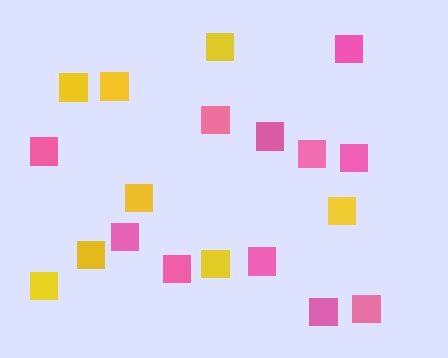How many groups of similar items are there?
There are 2 groups: one group of yellow squares (8) and one group of pink squares (11).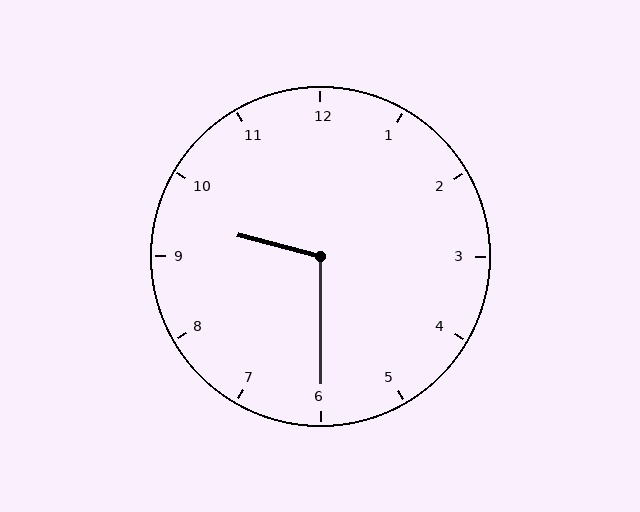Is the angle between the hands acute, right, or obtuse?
It is obtuse.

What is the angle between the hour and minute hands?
Approximately 105 degrees.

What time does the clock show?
9:30.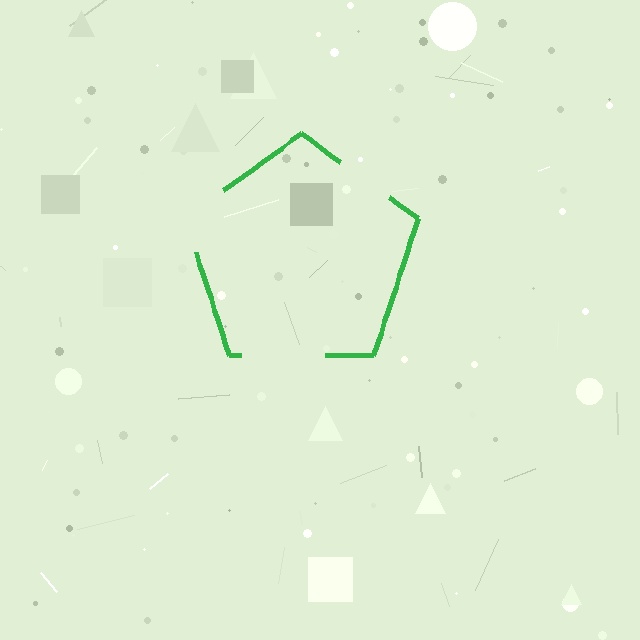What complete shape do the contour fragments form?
The contour fragments form a pentagon.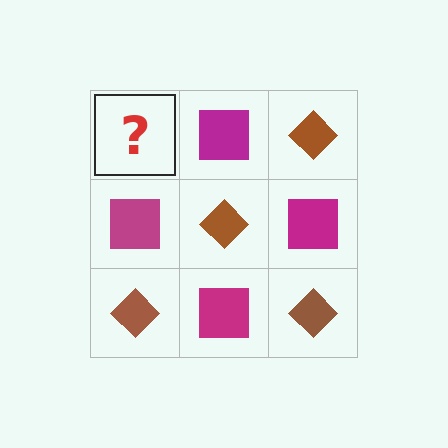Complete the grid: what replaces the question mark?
The question mark should be replaced with a brown diamond.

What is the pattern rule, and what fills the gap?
The rule is that it alternates brown diamond and magenta square in a checkerboard pattern. The gap should be filled with a brown diamond.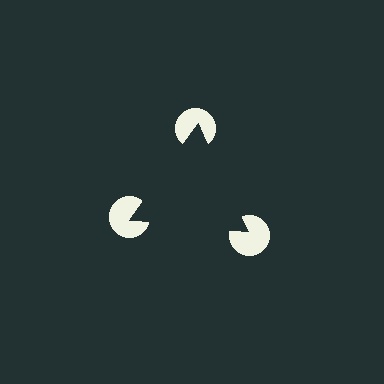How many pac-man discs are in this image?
There are 3 — one at each vertex of the illusory triangle.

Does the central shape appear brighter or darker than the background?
It typically appears slightly darker than the background, even though no actual brightness change is drawn.